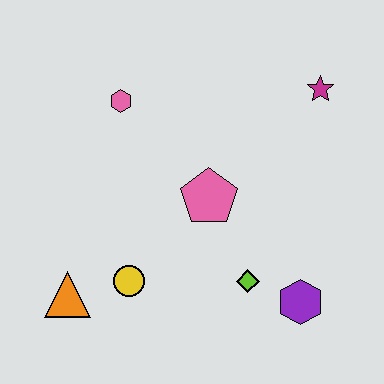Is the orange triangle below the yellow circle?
Yes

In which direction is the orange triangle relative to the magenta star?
The orange triangle is to the left of the magenta star.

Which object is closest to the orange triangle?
The yellow circle is closest to the orange triangle.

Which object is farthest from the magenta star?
The orange triangle is farthest from the magenta star.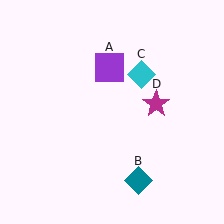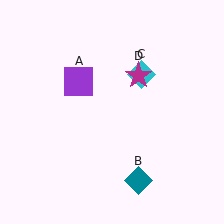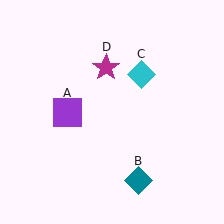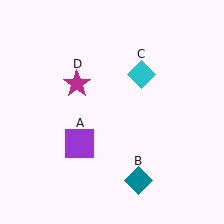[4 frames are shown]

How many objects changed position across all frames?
2 objects changed position: purple square (object A), magenta star (object D).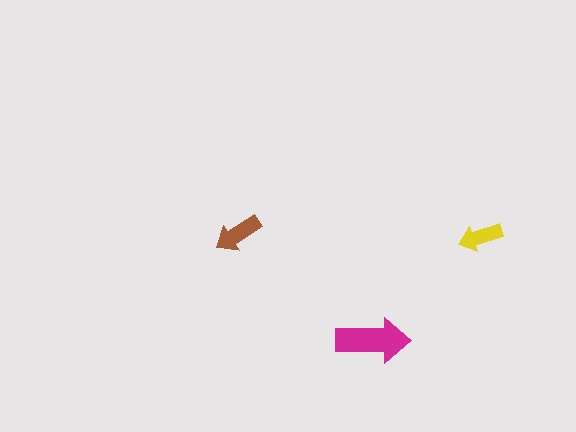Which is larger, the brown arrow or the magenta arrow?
The magenta one.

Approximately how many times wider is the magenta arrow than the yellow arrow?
About 1.5 times wider.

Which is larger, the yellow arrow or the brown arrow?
The brown one.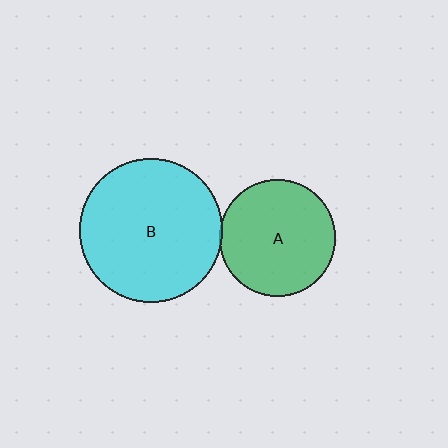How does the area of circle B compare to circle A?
Approximately 1.5 times.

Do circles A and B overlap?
Yes.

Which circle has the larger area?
Circle B (cyan).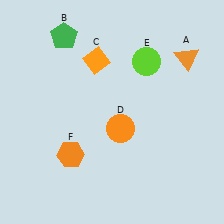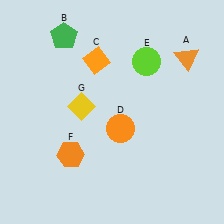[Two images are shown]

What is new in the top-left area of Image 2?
A yellow diamond (G) was added in the top-left area of Image 2.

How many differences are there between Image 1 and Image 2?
There is 1 difference between the two images.